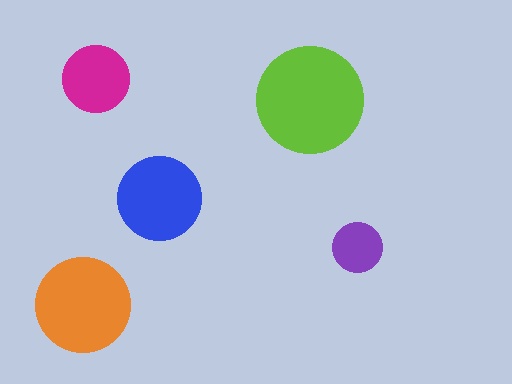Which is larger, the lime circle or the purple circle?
The lime one.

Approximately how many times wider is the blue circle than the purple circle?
About 1.5 times wider.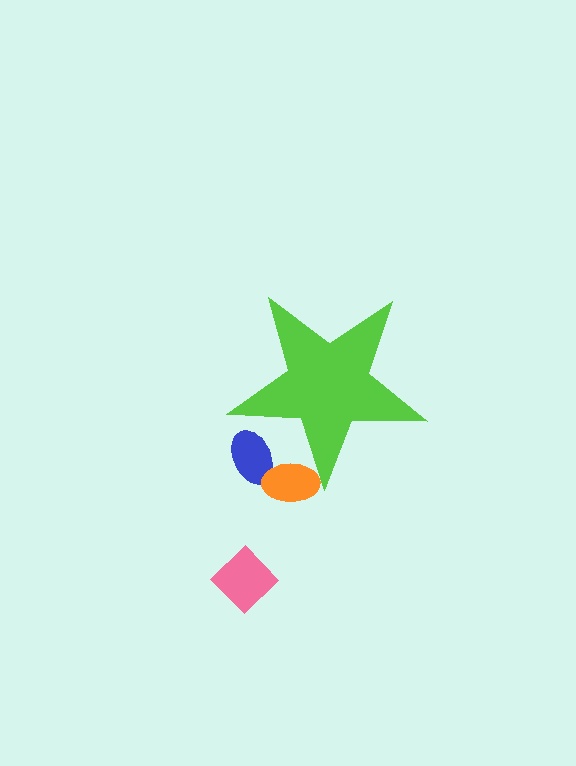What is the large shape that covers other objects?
A lime star.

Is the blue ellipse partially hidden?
Yes, the blue ellipse is partially hidden behind the lime star.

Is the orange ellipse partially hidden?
Yes, the orange ellipse is partially hidden behind the lime star.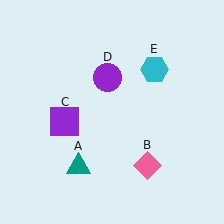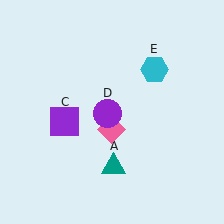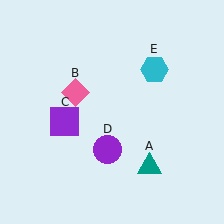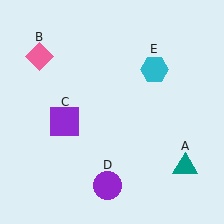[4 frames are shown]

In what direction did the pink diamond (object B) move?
The pink diamond (object B) moved up and to the left.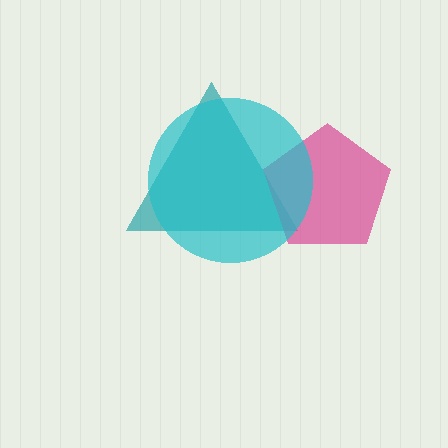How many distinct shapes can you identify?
There are 3 distinct shapes: a teal triangle, a magenta pentagon, a cyan circle.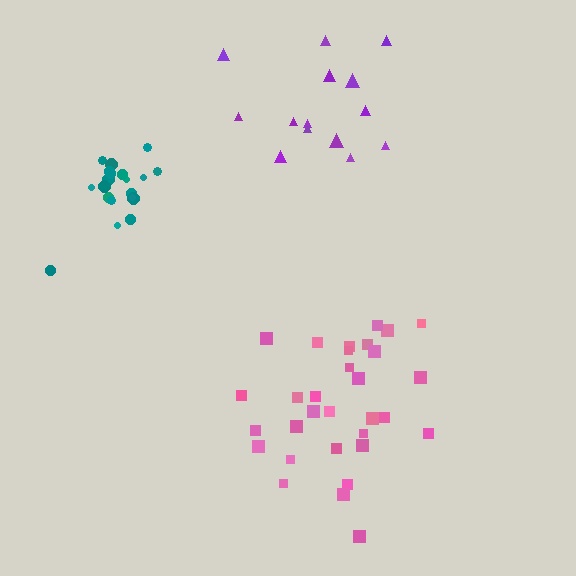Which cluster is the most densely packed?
Teal.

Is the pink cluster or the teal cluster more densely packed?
Teal.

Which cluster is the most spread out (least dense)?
Purple.